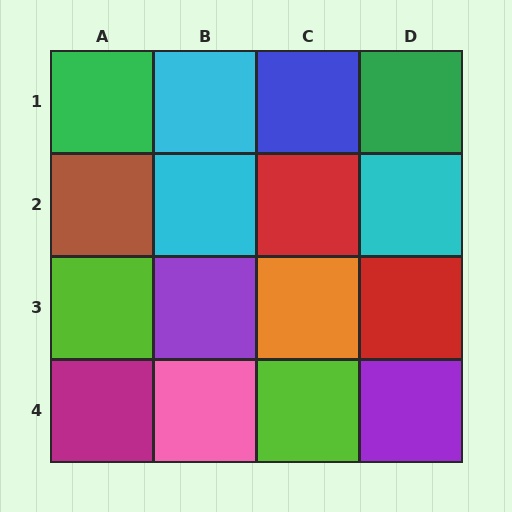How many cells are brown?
1 cell is brown.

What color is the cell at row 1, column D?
Green.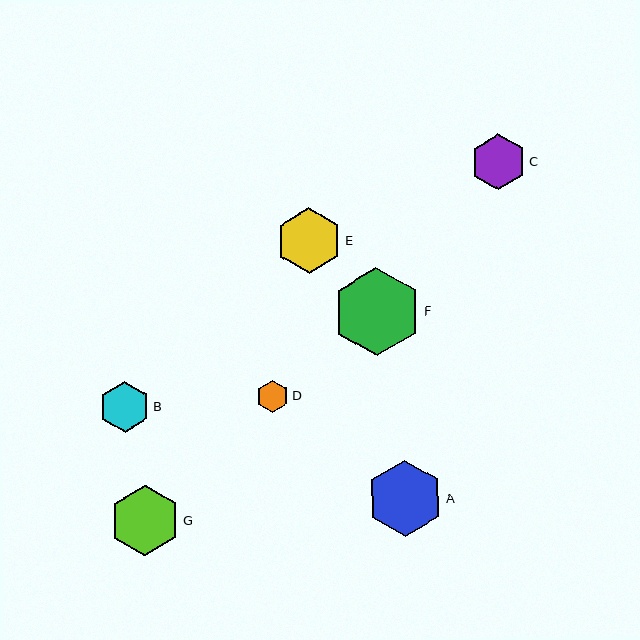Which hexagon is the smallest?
Hexagon D is the smallest with a size of approximately 32 pixels.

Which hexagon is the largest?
Hexagon F is the largest with a size of approximately 88 pixels.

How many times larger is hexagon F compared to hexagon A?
Hexagon F is approximately 1.2 times the size of hexagon A.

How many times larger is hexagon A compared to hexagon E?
Hexagon A is approximately 1.2 times the size of hexagon E.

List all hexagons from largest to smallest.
From largest to smallest: F, A, G, E, C, B, D.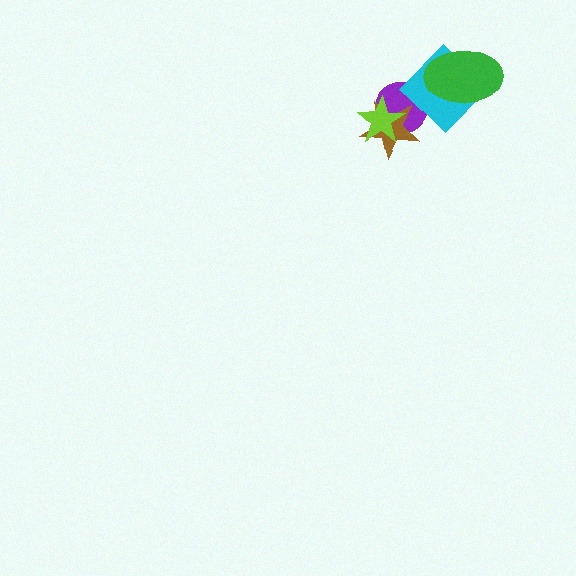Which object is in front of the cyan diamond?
The green ellipse is in front of the cyan diamond.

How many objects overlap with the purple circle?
3 objects overlap with the purple circle.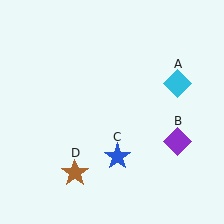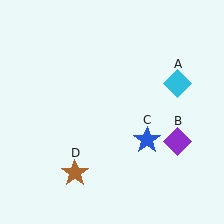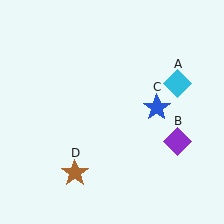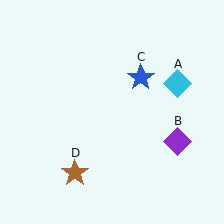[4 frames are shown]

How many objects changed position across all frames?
1 object changed position: blue star (object C).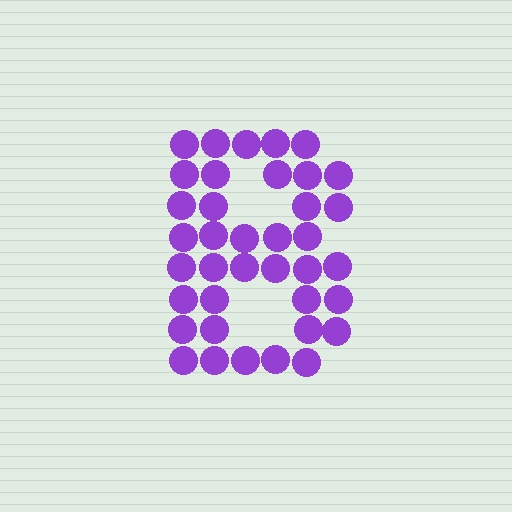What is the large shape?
The large shape is the letter B.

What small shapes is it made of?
It is made of small circles.